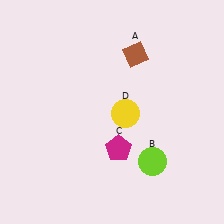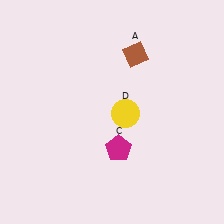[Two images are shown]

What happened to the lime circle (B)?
The lime circle (B) was removed in Image 2. It was in the bottom-right area of Image 1.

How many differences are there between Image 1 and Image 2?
There is 1 difference between the two images.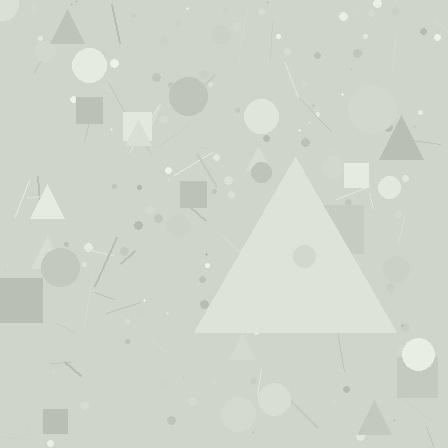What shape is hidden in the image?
A triangle is hidden in the image.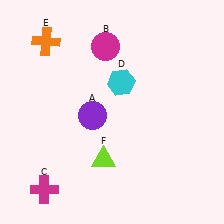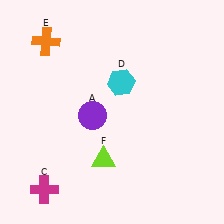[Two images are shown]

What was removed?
The magenta circle (B) was removed in Image 2.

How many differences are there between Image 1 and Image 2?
There is 1 difference between the two images.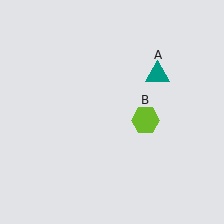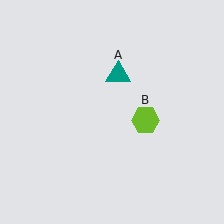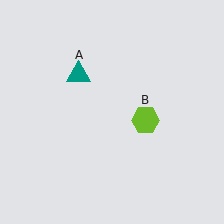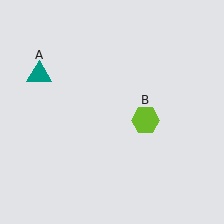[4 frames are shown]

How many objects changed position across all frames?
1 object changed position: teal triangle (object A).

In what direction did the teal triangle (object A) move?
The teal triangle (object A) moved left.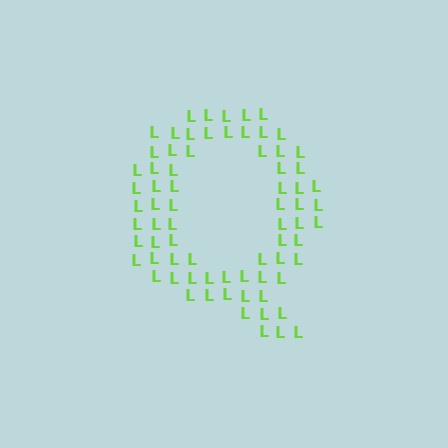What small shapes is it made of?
It is made of small letter L's.